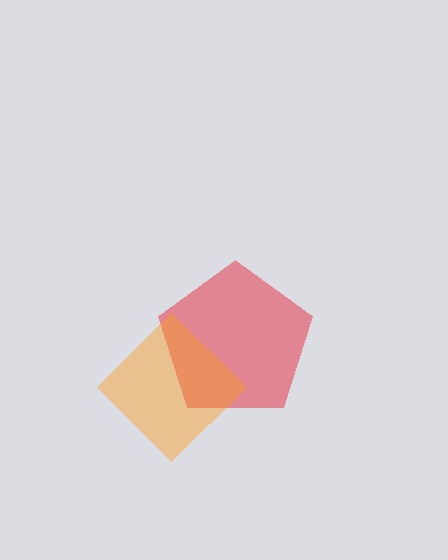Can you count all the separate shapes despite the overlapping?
Yes, there are 2 separate shapes.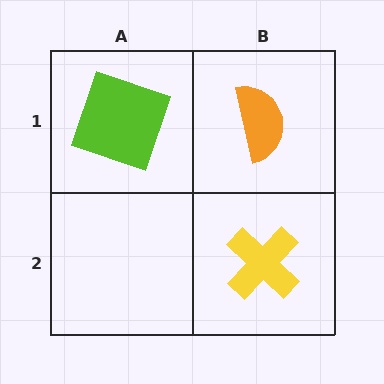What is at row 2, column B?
A yellow cross.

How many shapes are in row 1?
2 shapes.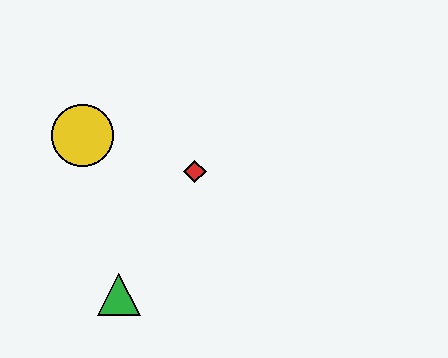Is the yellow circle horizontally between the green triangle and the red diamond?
No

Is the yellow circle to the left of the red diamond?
Yes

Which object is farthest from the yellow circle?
The green triangle is farthest from the yellow circle.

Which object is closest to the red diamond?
The yellow circle is closest to the red diamond.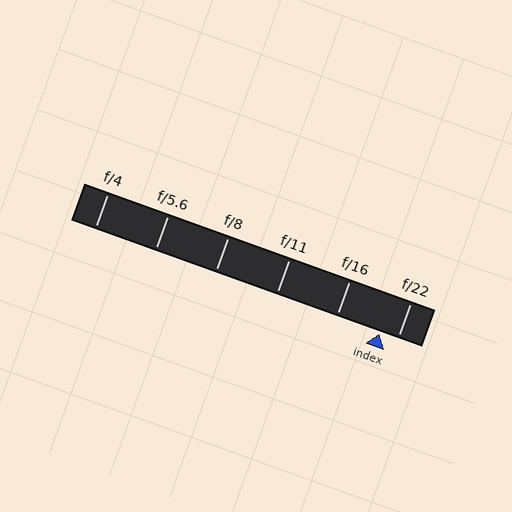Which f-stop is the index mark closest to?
The index mark is closest to f/22.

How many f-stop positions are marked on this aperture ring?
There are 6 f-stop positions marked.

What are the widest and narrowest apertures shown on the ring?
The widest aperture shown is f/4 and the narrowest is f/22.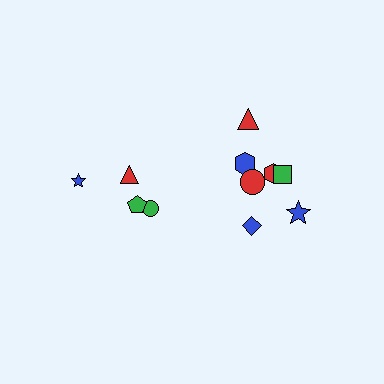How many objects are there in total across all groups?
There are 11 objects.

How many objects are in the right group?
There are 7 objects.